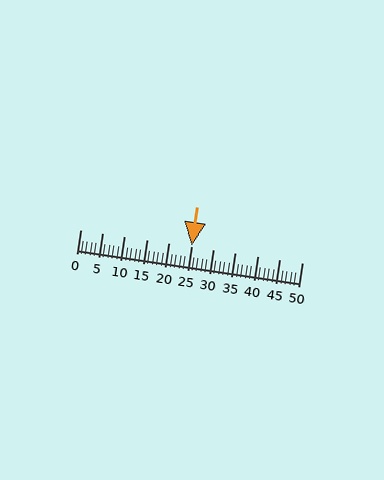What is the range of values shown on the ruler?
The ruler shows values from 0 to 50.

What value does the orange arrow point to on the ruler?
The orange arrow points to approximately 25.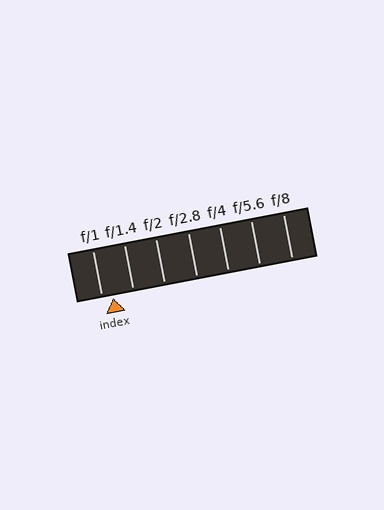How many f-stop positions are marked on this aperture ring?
There are 7 f-stop positions marked.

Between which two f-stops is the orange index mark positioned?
The index mark is between f/1 and f/1.4.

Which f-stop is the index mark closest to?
The index mark is closest to f/1.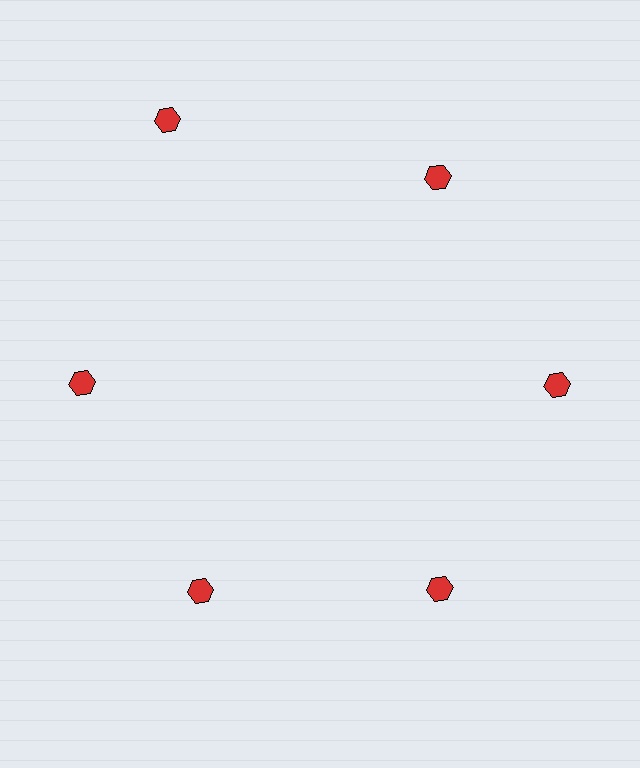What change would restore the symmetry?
The symmetry would be restored by moving it inward, back onto the ring so that all 6 hexagons sit at equal angles and equal distance from the center.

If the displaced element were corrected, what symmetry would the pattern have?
It would have 6-fold rotational symmetry — the pattern would map onto itself every 60 degrees.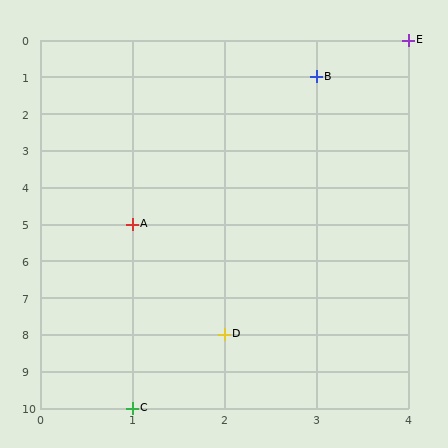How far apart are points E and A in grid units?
Points E and A are 3 columns and 5 rows apart (about 5.8 grid units diagonally).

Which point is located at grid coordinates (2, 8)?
Point D is at (2, 8).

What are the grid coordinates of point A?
Point A is at grid coordinates (1, 5).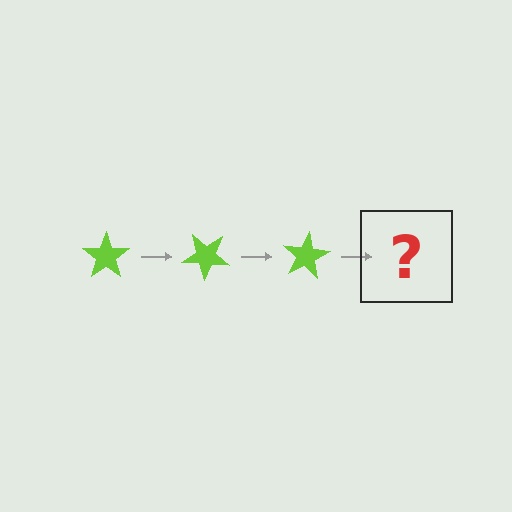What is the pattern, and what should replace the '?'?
The pattern is that the star rotates 40 degrees each step. The '?' should be a lime star rotated 120 degrees.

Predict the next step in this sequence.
The next step is a lime star rotated 120 degrees.